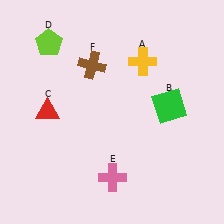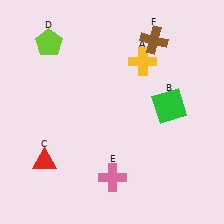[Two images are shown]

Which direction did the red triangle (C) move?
The red triangle (C) moved down.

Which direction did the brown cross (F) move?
The brown cross (F) moved right.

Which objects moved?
The objects that moved are: the red triangle (C), the brown cross (F).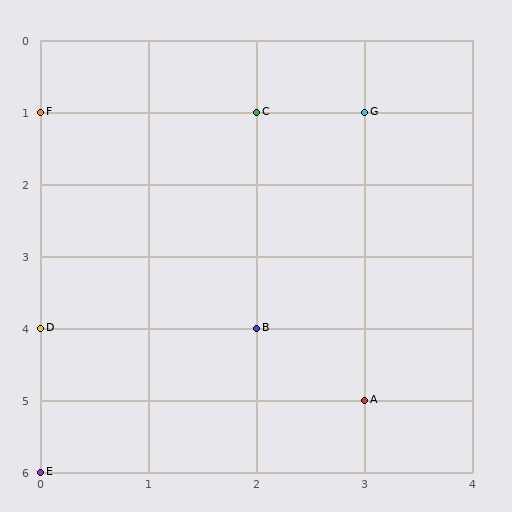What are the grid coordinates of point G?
Point G is at grid coordinates (3, 1).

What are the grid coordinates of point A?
Point A is at grid coordinates (3, 5).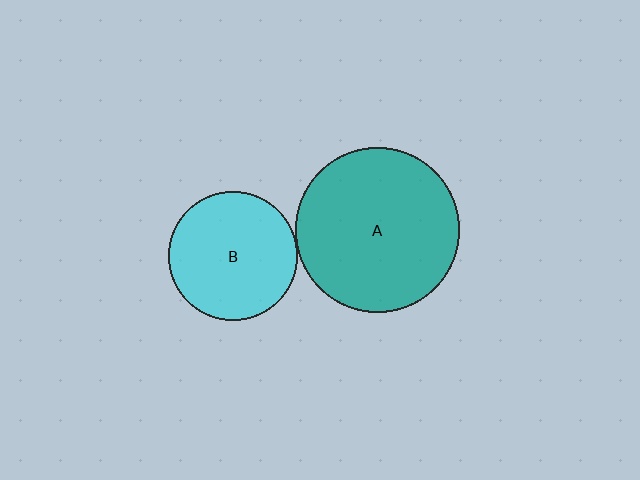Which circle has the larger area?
Circle A (teal).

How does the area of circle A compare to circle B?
Approximately 1.6 times.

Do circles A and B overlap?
Yes.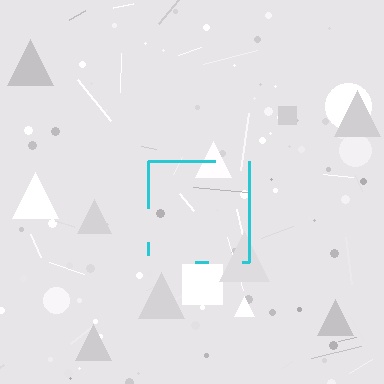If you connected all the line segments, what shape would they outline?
They would outline a square.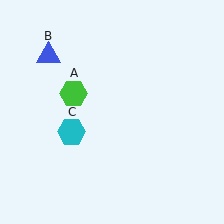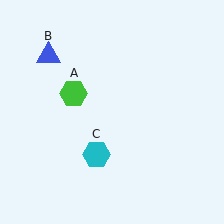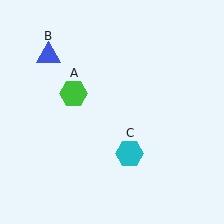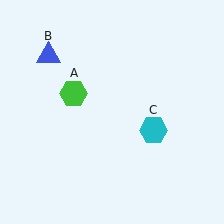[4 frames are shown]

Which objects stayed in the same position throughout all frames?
Green hexagon (object A) and blue triangle (object B) remained stationary.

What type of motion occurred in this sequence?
The cyan hexagon (object C) rotated counterclockwise around the center of the scene.